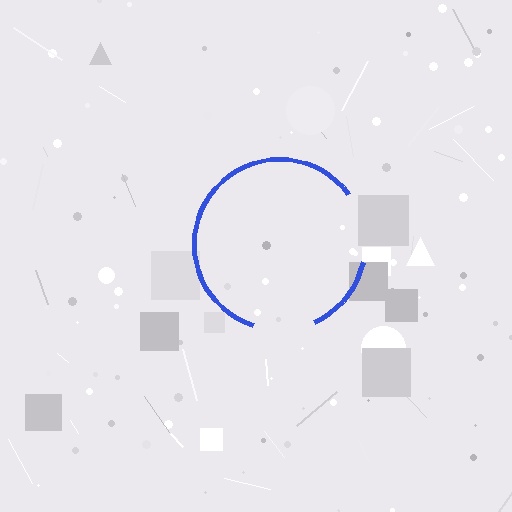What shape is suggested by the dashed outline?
The dashed outline suggests a circle.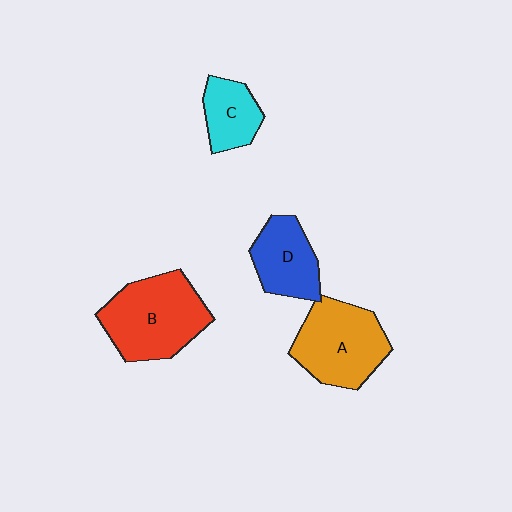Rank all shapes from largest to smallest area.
From largest to smallest: B (red), A (orange), D (blue), C (cyan).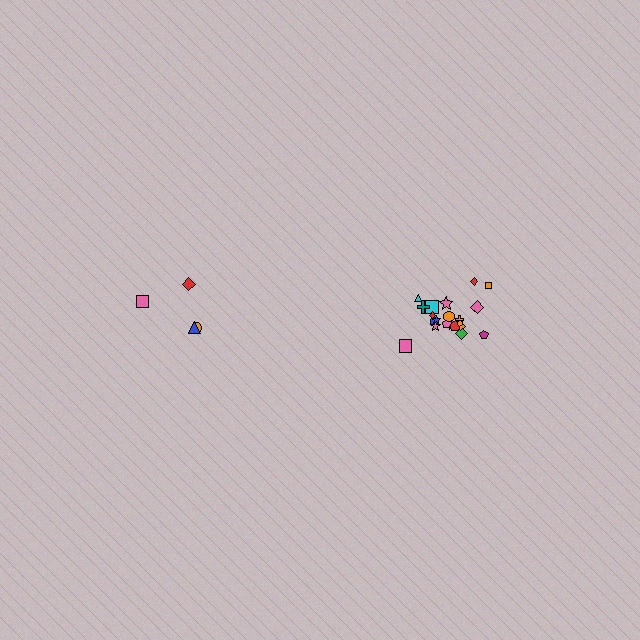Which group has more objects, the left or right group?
The right group.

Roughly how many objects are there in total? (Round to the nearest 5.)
Roughly 25 objects in total.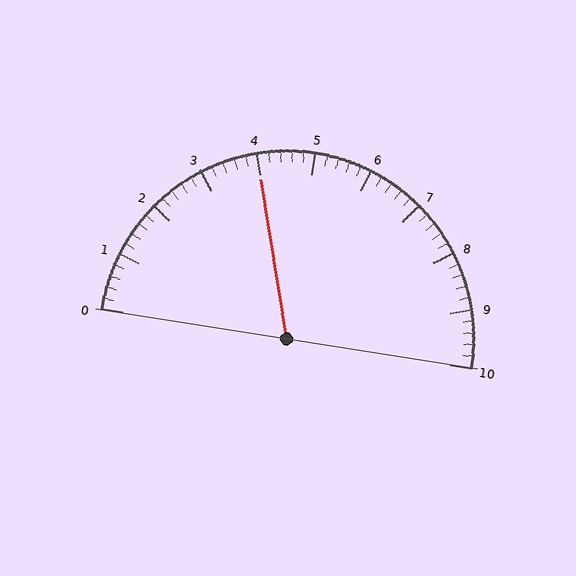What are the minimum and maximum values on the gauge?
The gauge ranges from 0 to 10.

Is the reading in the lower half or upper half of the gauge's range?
The reading is in the lower half of the range (0 to 10).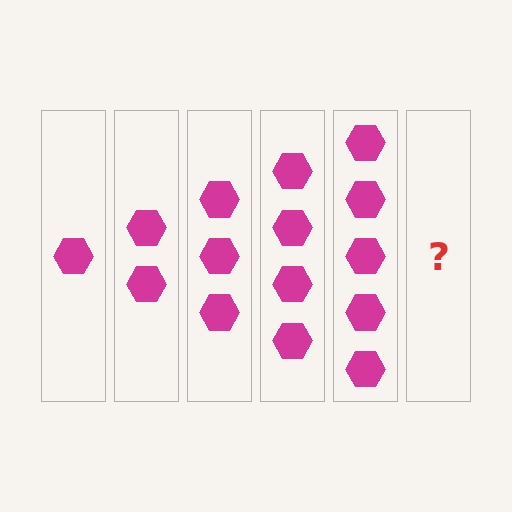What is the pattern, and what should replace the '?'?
The pattern is that each step adds one more hexagon. The '?' should be 6 hexagons.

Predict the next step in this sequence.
The next step is 6 hexagons.